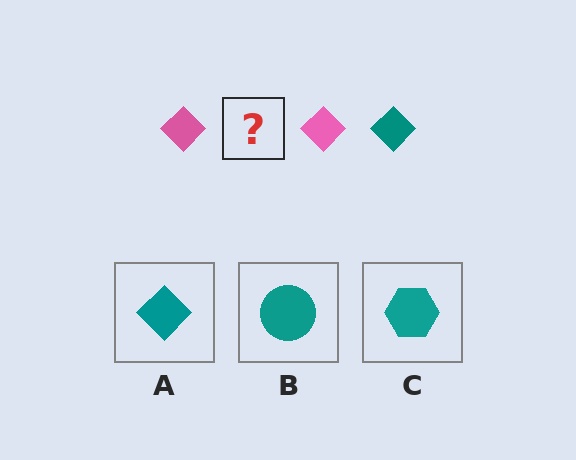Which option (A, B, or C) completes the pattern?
A.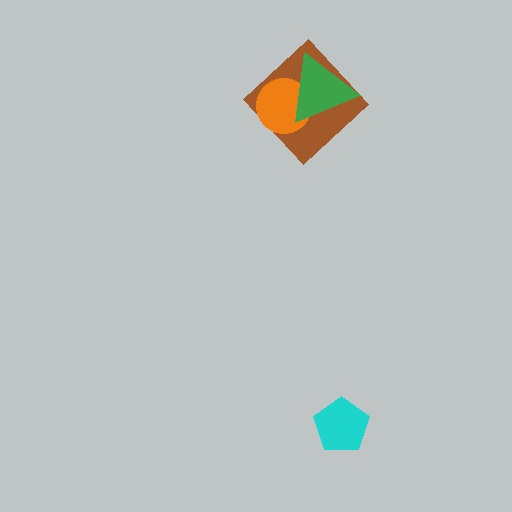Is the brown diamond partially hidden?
Yes, it is partially covered by another shape.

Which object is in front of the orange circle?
The green triangle is in front of the orange circle.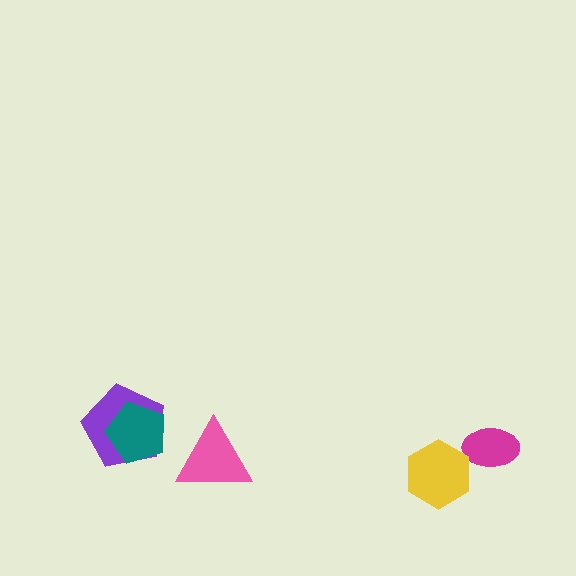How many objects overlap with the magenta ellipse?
0 objects overlap with the magenta ellipse.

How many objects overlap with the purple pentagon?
1 object overlaps with the purple pentagon.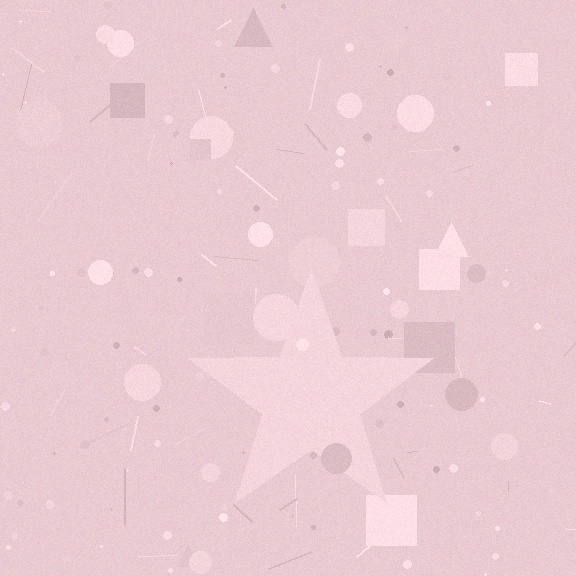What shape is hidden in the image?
A star is hidden in the image.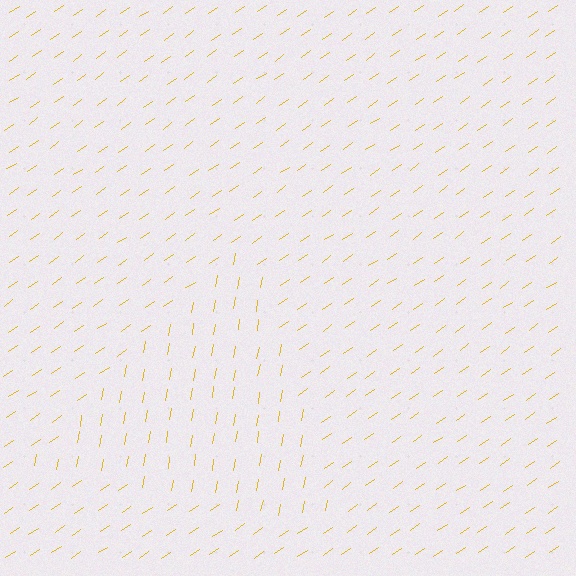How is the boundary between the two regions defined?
The boundary is defined purely by a change in line orientation (approximately 45 degrees difference). All lines are the same color and thickness.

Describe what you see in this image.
The image is filled with small yellow line segments. A triangle region in the image has lines oriented differently from the surrounding lines, creating a visible texture boundary.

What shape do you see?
I see a triangle.